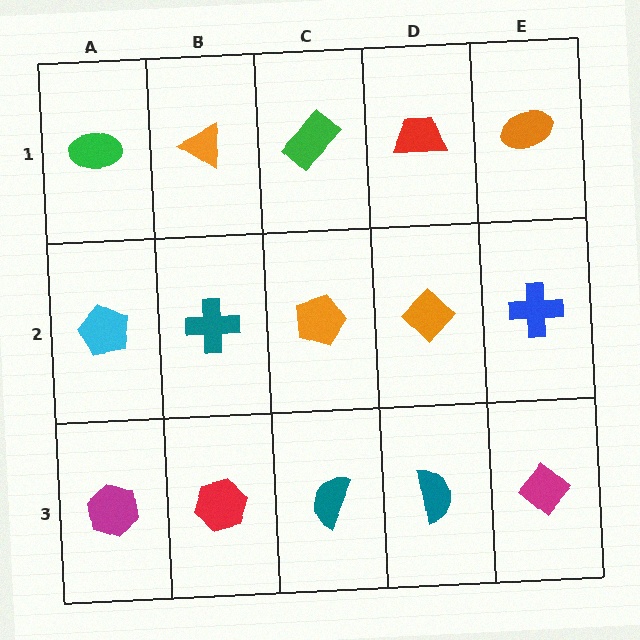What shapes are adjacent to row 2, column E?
An orange ellipse (row 1, column E), a magenta diamond (row 3, column E), an orange diamond (row 2, column D).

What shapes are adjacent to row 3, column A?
A cyan pentagon (row 2, column A), a red hexagon (row 3, column B).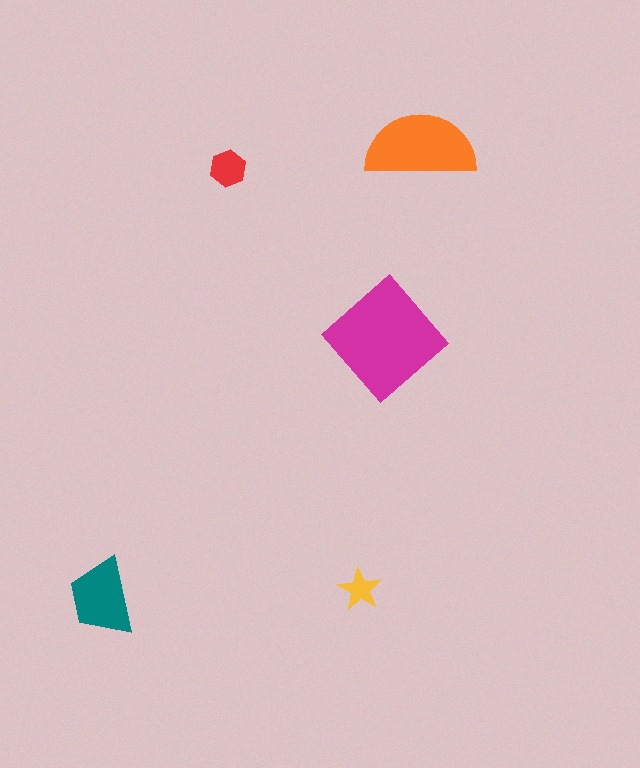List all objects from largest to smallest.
The magenta diamond, the orange semicircle, the teal trapezoid, the red hexagon, the yellow star.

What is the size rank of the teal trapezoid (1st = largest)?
3rd.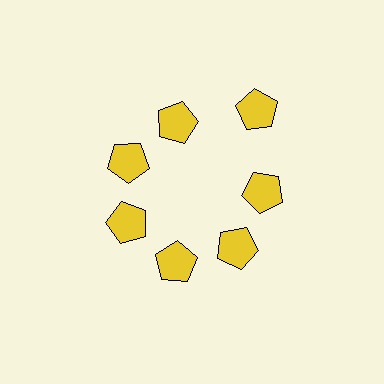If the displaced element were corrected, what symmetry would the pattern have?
It would have 7-fold rotational symmetry — the pattern would map onto itself every 51 degrees.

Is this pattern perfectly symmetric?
No. The 7 yellow pentagons are arranged in a ring, but one element near the 1 o'clock position is pushed outward from the center, breaking the 7-fold rotational symmetry.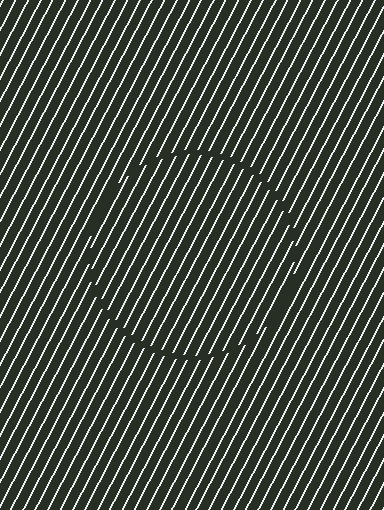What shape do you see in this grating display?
An illusory circle. The interior of the shape contains the same grating, shifted by half a period — the contour is defined by the phase discontinuity where line-ends from the inner and outer gratings abut.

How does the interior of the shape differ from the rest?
The interior of the shape contains the same grating, shifted by half a period — the contour is defined by the phase discontinuity where line-ends from the inner and outer gratings abut.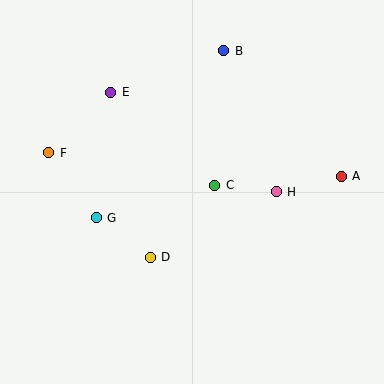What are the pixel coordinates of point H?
Point H is at (276, 192).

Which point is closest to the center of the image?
Point C at (215, 185) is closest to the center.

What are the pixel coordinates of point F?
Point F is at (49, 153).